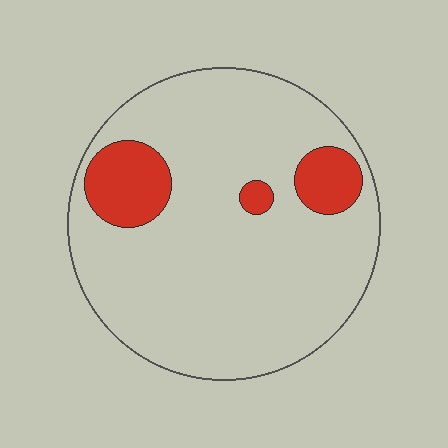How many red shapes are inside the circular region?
3.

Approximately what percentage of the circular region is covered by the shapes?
Approximately 15%.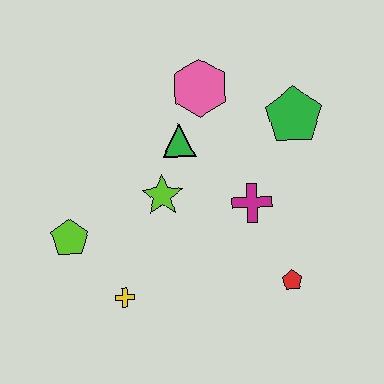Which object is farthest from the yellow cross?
The green pentagon is farthest from the yellow cross.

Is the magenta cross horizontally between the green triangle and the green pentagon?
Yes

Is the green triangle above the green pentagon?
No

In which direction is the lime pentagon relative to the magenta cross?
The lime pentagon is to the left of the magenta cross.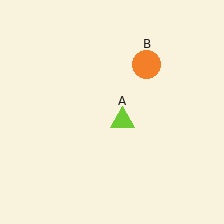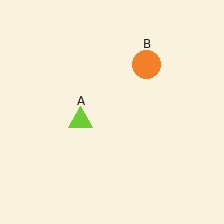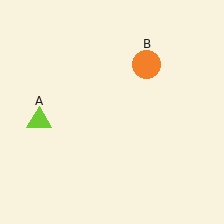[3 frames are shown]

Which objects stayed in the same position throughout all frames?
Orange circle (object B) remained stationary.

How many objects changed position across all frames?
1 object changed position: lime triangle (object A).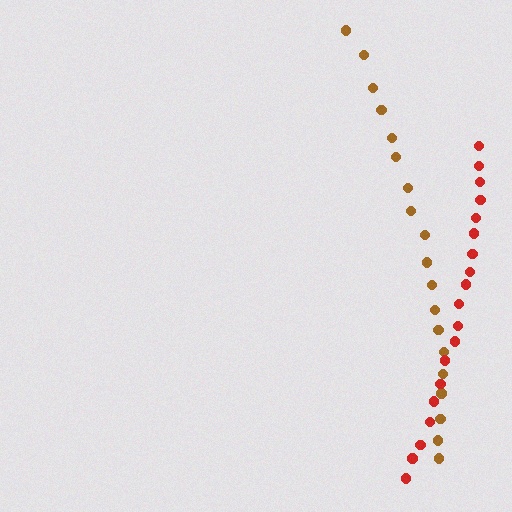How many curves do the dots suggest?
There are 2 distinct paths.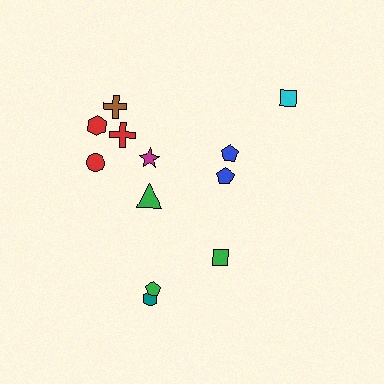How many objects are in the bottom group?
There are 4 objects.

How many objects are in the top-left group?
There are 5 objects.